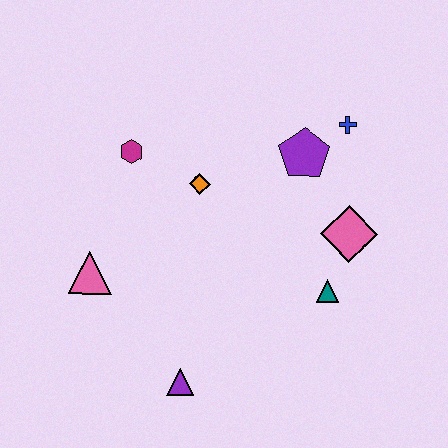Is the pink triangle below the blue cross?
Yes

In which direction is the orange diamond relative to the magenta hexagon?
The orange diamond is to the right of the magenta hexagon.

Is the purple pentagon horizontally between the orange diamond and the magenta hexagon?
No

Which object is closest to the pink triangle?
The magenta hexagon is closest to the pink triangle.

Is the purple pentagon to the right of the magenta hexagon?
Yes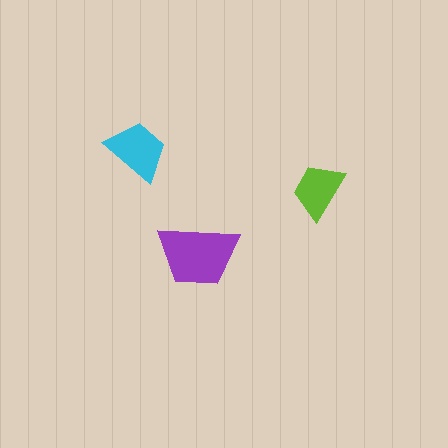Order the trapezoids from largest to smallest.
the purple one, the cyan one, the lime one.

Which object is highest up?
The cyan trapezoid is topmost.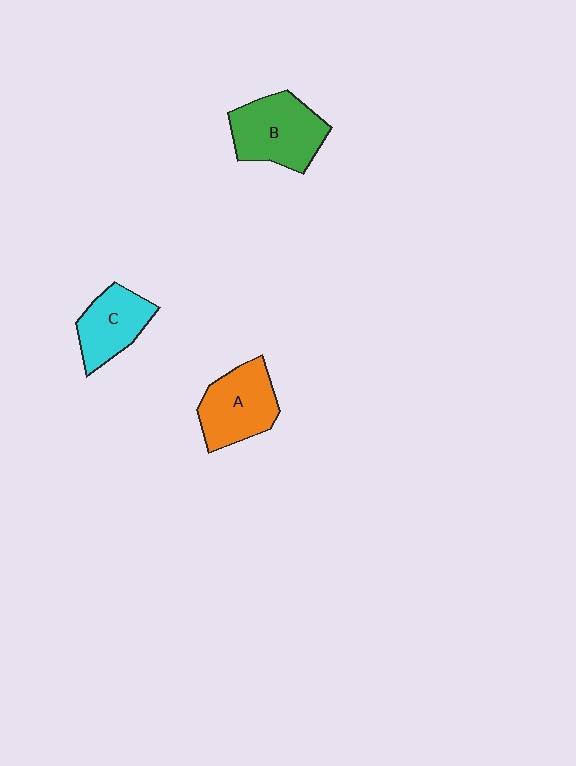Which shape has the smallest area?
Shape C (cyan).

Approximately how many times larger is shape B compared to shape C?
Approximately 1.3 times.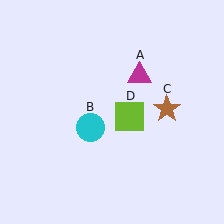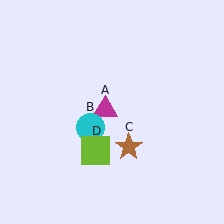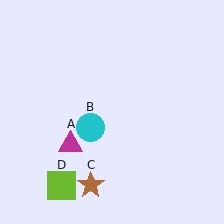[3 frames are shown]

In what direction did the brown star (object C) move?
The brown star (object C) moved down and to the left.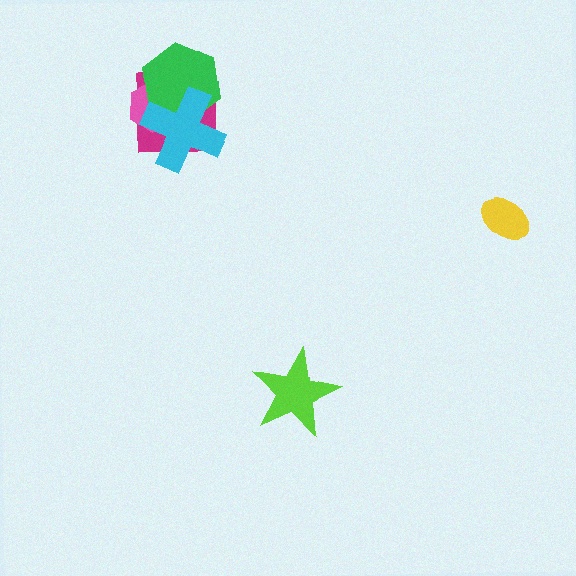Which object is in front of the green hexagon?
The cyan cross is in front of the green hexagon.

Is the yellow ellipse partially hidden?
No, no other shape covers it.